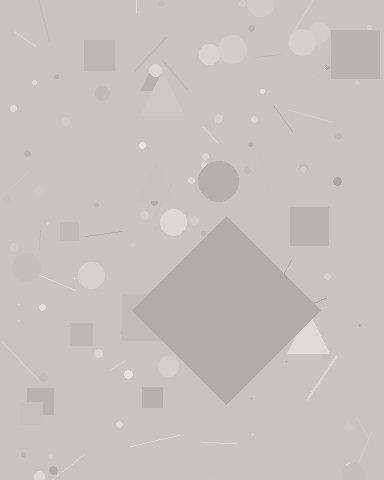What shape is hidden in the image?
A diamond is hidden in the image.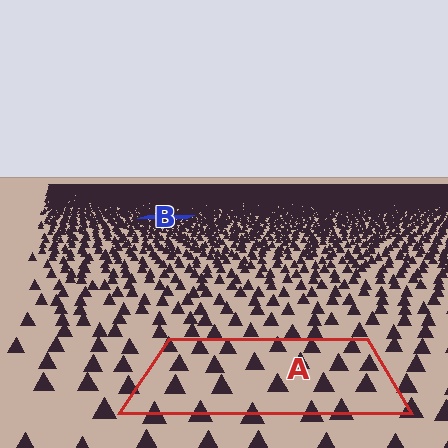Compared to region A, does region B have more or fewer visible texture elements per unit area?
Region B has more texture elements per unit area — they are packed more densely because it is farther away.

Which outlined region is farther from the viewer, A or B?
Region B is farther from the viewer — the texture elements inside it appear smaller and more densely packed.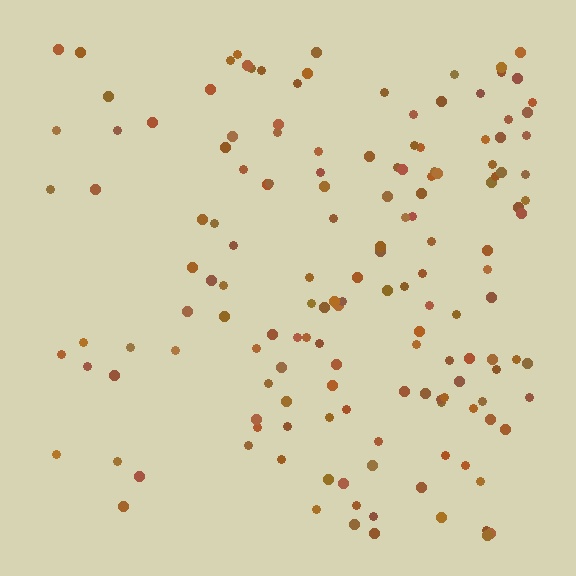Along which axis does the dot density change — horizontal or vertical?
Horizontal.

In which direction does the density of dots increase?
From left to right, with the right side densest.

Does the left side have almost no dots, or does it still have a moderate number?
Still a moderate number, just noticeably fewer than the right.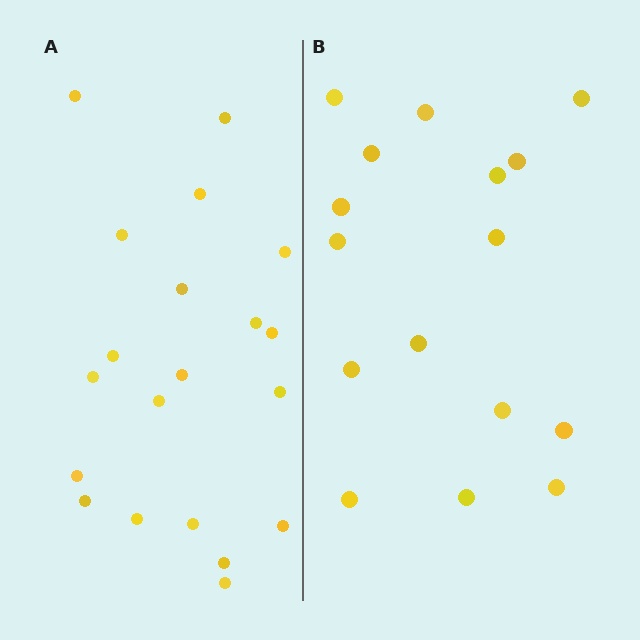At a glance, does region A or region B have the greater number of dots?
Region A (the left region) has more dots.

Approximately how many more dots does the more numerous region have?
Region A has about 4 more dots than region B.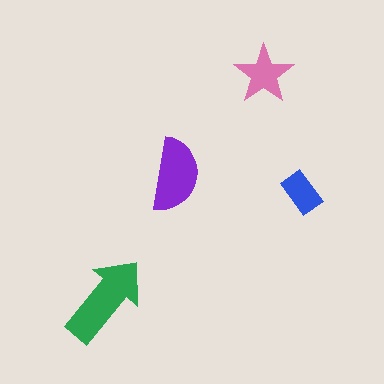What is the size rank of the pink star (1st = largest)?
3rd.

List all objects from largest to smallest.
The green arrow, the purple semicircle, the pink star, the blue rectangle.